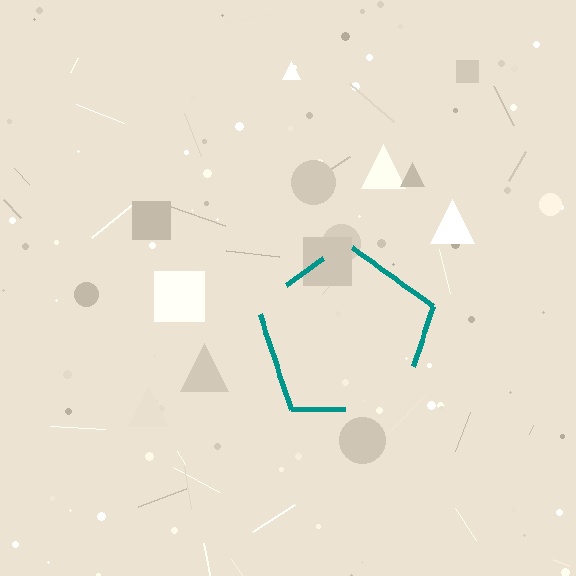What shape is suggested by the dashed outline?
The dashed outline suggests a pentagon.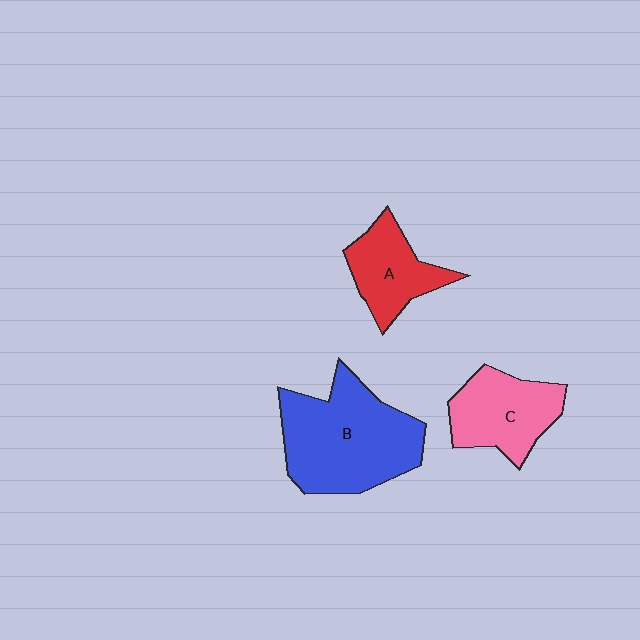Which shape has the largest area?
Shape B (blue).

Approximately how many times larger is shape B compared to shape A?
Approximately 2.0 times.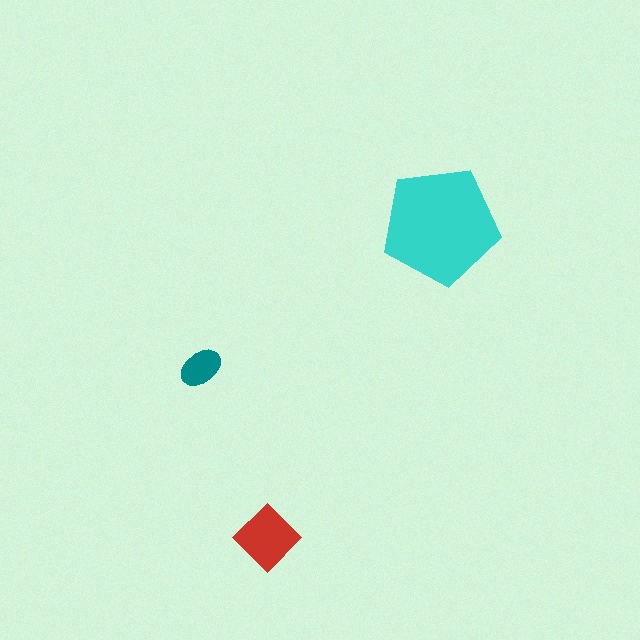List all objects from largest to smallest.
The cyan pentagon, the red diamond, the teal ellipse.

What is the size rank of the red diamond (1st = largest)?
2nd.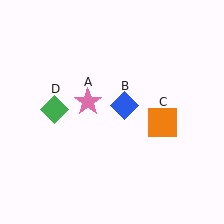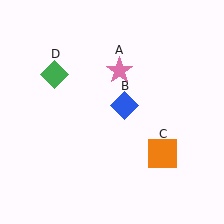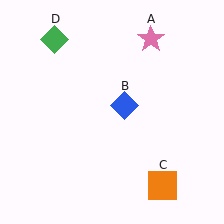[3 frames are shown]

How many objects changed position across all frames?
3 objects changed position: pink star (object A), orange square (object C), green diamond (object D).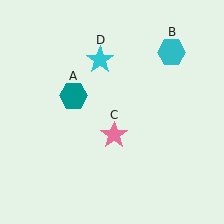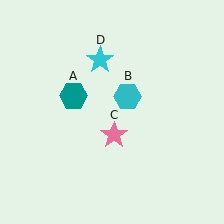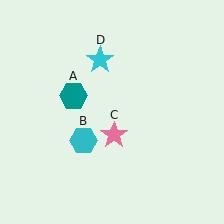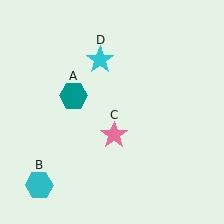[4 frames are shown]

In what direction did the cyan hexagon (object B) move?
The cyan hexagon (object B) moved down and to the left.